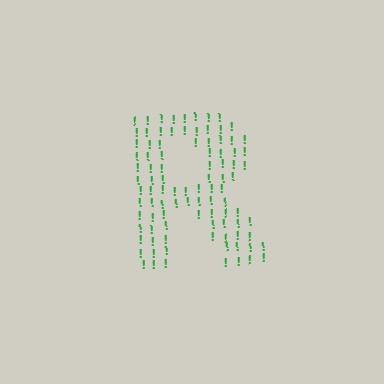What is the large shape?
The large shape is the letter R.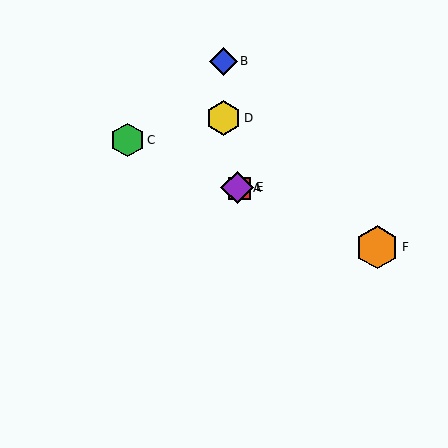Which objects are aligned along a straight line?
Objects A, C, E, F are aligned along a straight line.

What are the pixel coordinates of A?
Object A is at (240, 188).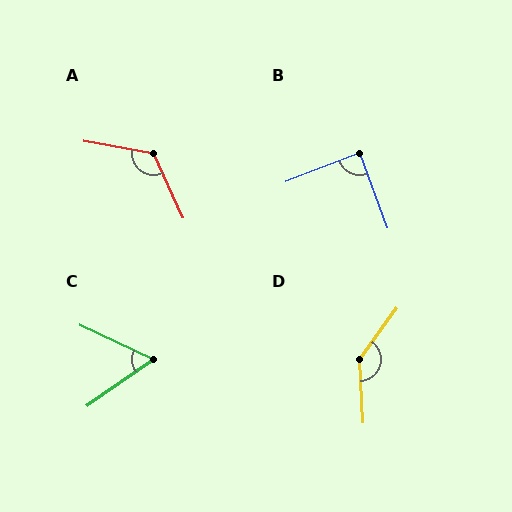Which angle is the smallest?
C, at approximately 61 degrees.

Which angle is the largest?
D, at approximately 141 degrees.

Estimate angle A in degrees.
Approximately 125 degrees.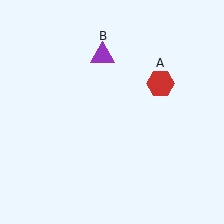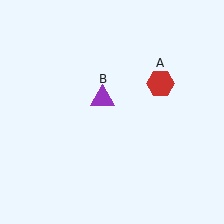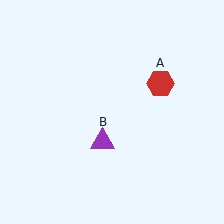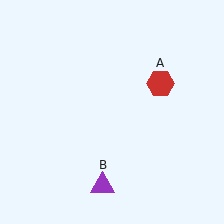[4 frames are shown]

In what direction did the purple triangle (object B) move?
The purple triangle (object B) moved down.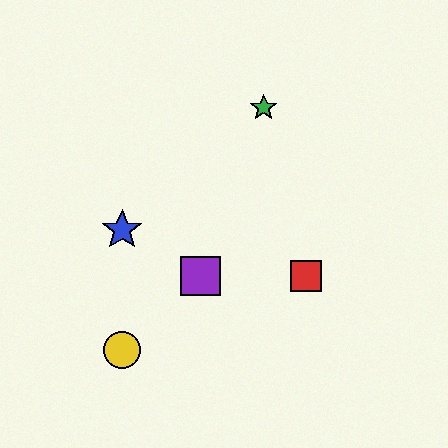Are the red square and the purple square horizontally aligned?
Yes, both are at y≈276.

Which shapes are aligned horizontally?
The red square, the purple square are aligned horizontally.